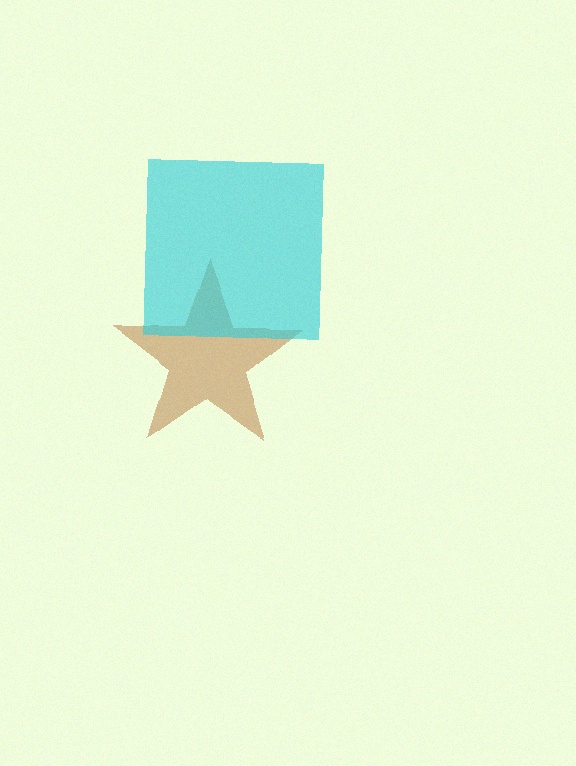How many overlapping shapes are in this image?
There are 2 overlapping shapes in the image.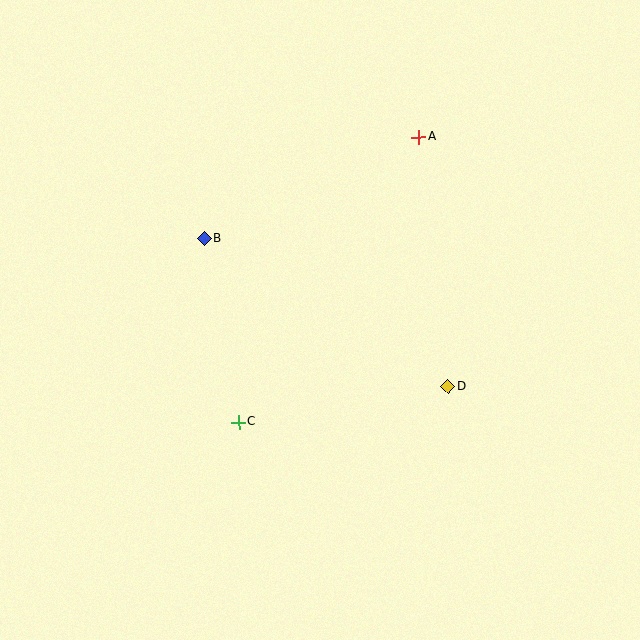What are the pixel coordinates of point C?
Point C is at (239, 422).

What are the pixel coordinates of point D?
Point D is at (448, 386).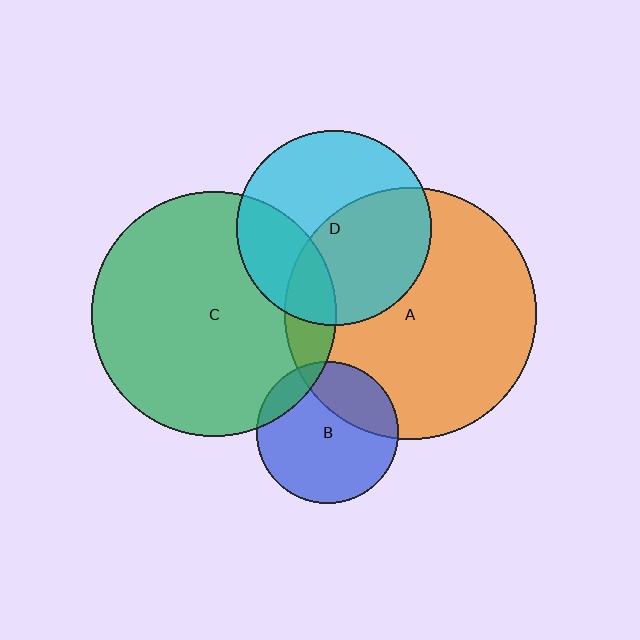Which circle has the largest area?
Circle A (orange).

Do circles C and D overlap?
Yes.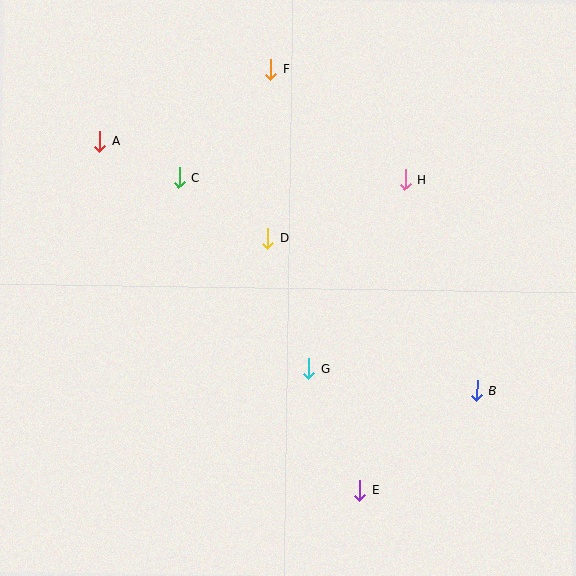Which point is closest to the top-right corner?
Point H is closest to the top-right corner.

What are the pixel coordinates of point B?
Point B is at (477, 391).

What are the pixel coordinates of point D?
Point D is at (267, 238).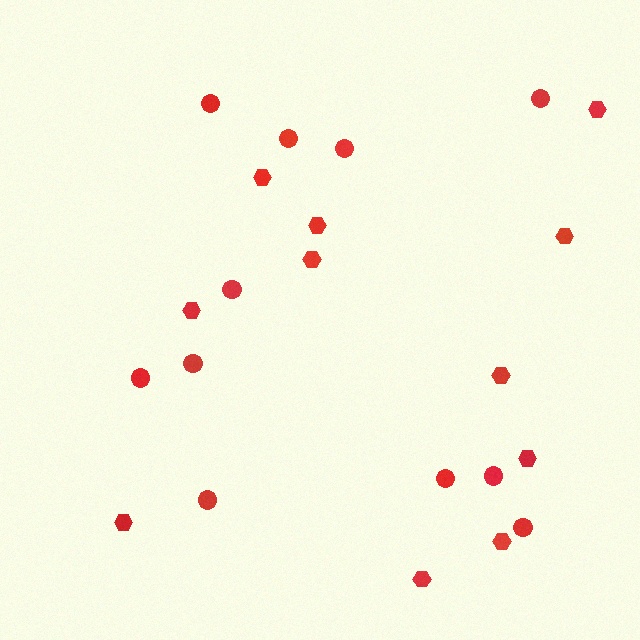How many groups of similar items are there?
There are 2 groups: one group of hexagons (11) and one group of circles (11).